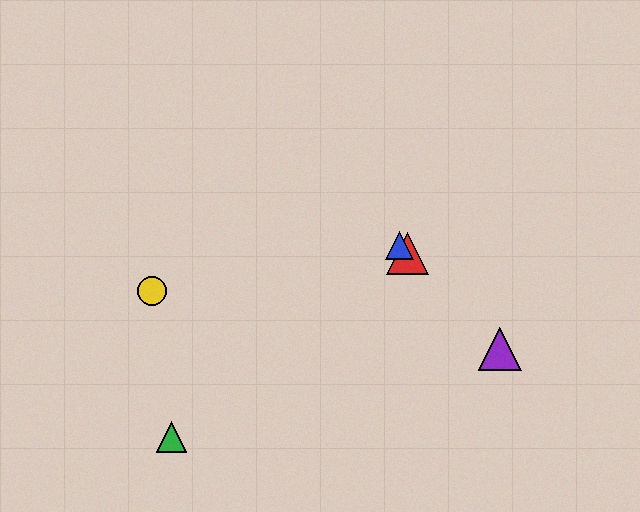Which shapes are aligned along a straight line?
The red triangle, the blue triangle, the purple triangle are aligned along a straight line.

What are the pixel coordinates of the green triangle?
The green triangle is at (171, 437).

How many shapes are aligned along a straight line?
3 shapes (the red triangle, the blue triangle, the purple triangle) are aligned along a straight line.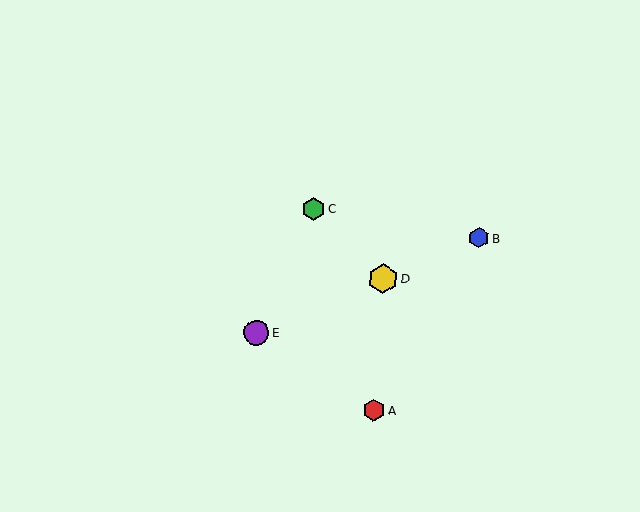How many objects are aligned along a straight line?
3 objects (B, D, E) are aligned along a straight line.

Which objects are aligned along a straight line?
Objects B, D, E are aligned along a straight line.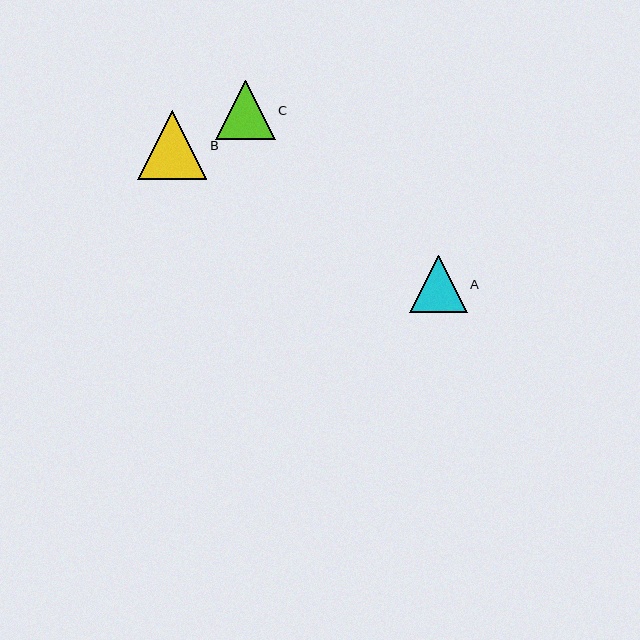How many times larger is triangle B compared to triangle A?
Triangle B is approximately 1.2 times the size of triangle A.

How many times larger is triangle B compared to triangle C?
Triangle B is approximately 1.2 times the size of triangle C.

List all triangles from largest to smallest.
From largest to smallest: B, C, A.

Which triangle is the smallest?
Triangle A is the smallest with a size of approximately 57 pixels.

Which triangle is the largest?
Triangle B is the largest with a size of approximately 69 pixels.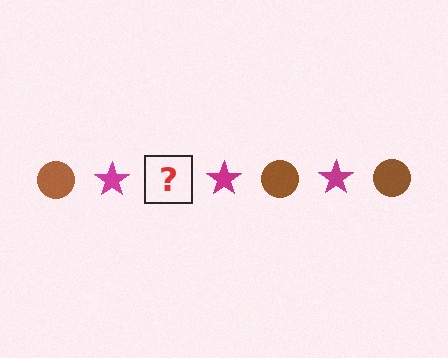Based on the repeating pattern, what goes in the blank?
The blank should be a brown circle.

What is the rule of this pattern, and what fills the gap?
The rule is that the pattern alternates between brown circle and magenta star. The gap should be filled with a brown circle.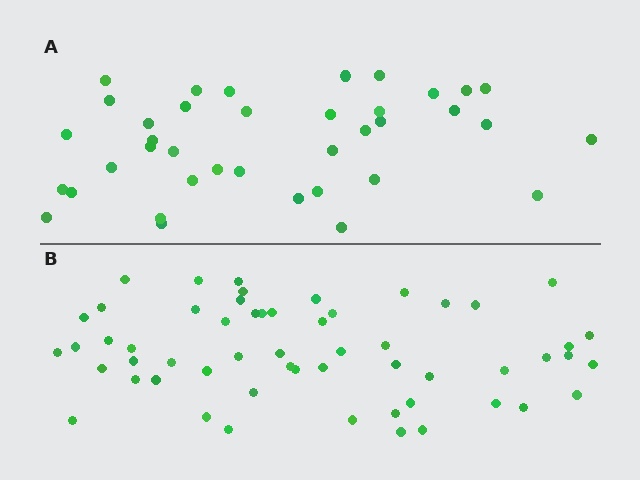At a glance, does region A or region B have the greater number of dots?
Region B (the bottom region) has more dots.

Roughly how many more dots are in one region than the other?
Region B has approximately 20 more dots than region A.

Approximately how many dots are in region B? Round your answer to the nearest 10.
About 60 dots. (The exact count is 56, which rounds to 60.)